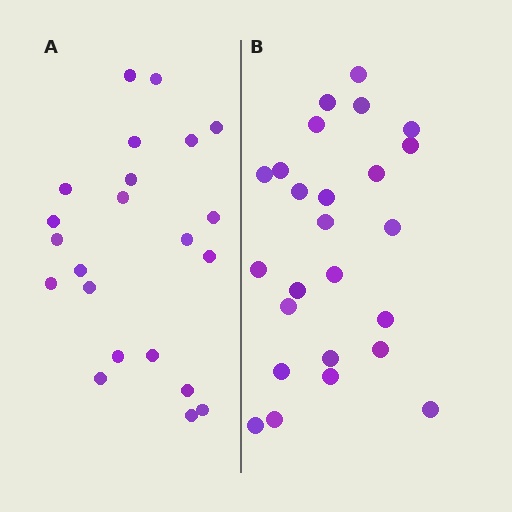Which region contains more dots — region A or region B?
Region B (the right region) has more dots.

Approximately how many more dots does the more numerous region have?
Region B has just a few more — roughly 2 or 3 more dots than region A.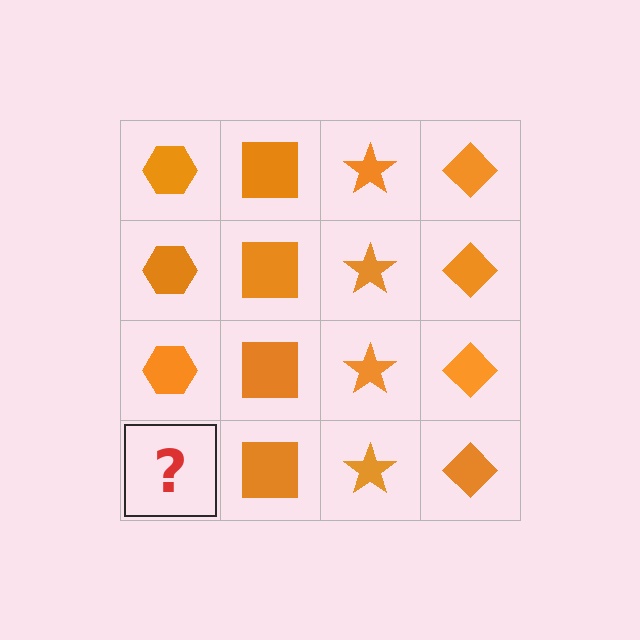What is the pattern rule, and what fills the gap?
The rule is that each column has a consistent shape. The gap should be filled with an orange hexagon.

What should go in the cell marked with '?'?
The missing cell should contain an orange hexagon.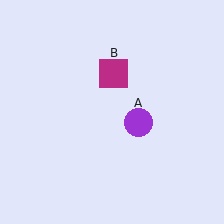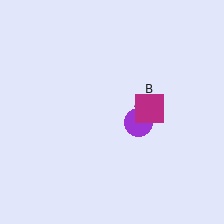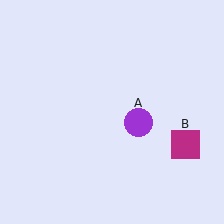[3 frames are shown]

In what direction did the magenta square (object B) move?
The magenta square (object B) moved down and to the right.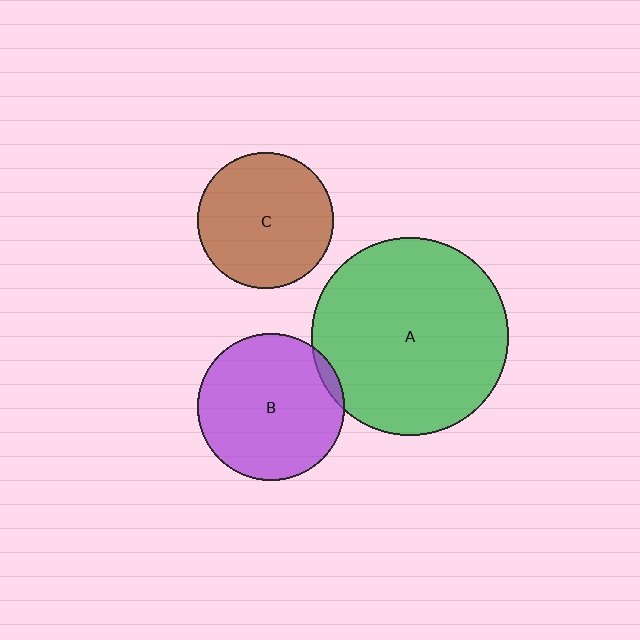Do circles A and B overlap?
Yes.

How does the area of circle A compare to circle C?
Approximately 2.1 times.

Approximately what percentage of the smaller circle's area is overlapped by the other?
Approximately 5%.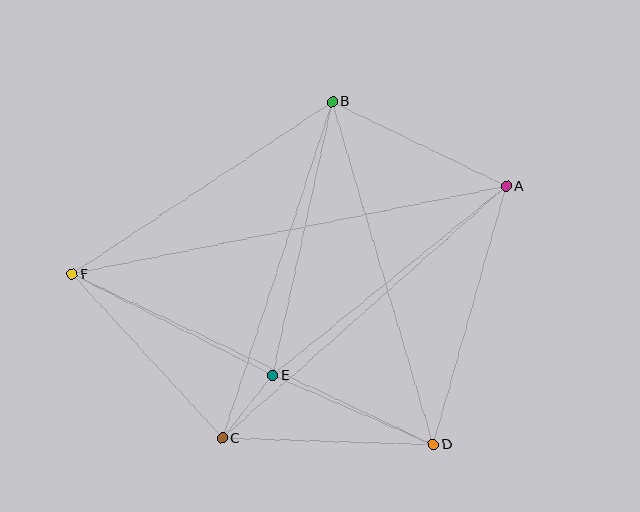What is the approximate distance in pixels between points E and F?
The distance between E and F is approximately 225 pixels.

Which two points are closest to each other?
Points C and E are closest to each other.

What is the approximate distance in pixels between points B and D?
The distance between B and D is approximately 357 pixels.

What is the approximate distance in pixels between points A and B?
The distance between A and B is approximately 193 pixels.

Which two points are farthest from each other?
Points A and F are farthest from each other.